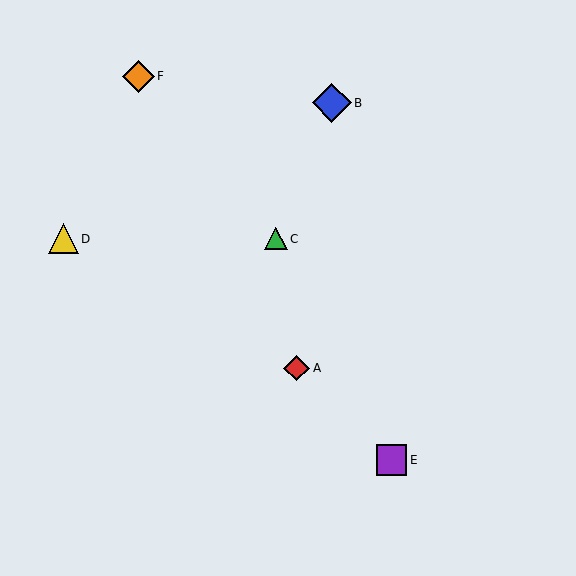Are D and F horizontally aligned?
No, D is at y≈239 and F is at y≈76.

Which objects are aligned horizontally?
Objects C, D are aligned horizontally.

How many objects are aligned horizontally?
2 objects (C, D) are aligned horizontally.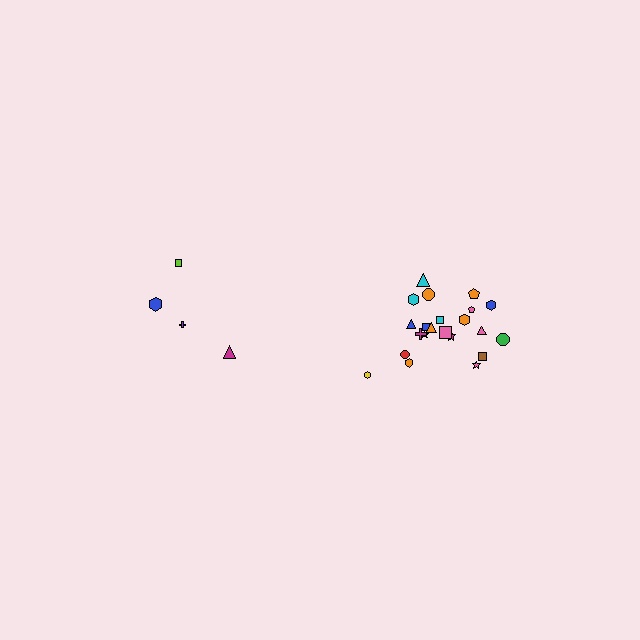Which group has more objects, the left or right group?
The right group.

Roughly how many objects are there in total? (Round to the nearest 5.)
Roughly 25 objects in total.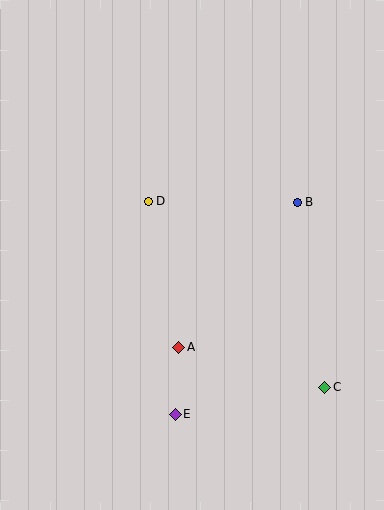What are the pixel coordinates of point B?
Point B is at (297, 202).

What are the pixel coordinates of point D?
Point D is at (148, 201).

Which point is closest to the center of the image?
Point D at (148, 201) is closest to the center.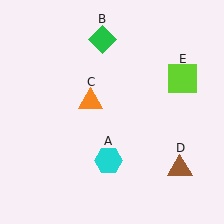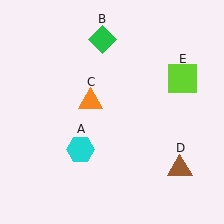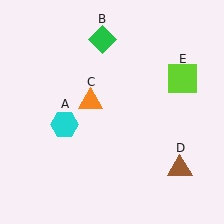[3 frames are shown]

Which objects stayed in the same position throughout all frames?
Green diamond (object B) and orange triangle (object C) and brown triangle (object D) and lime square (object E) remained stationary.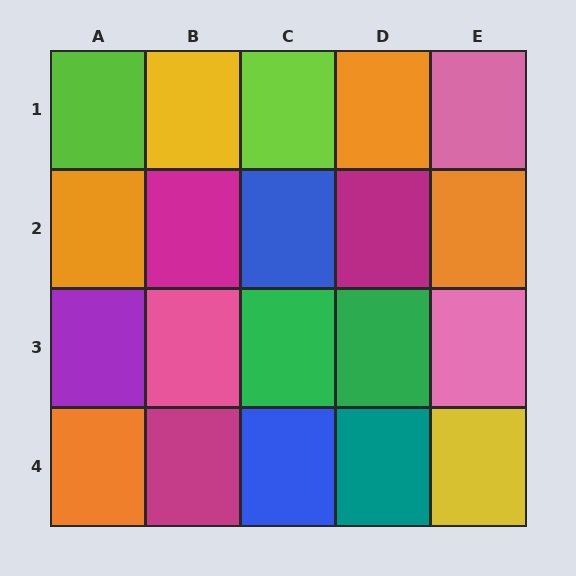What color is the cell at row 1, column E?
Pink.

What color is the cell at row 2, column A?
Orange.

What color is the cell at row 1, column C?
Lime.